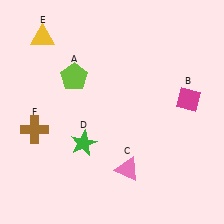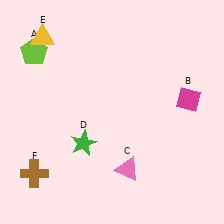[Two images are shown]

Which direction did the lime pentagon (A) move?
The lime pentagon (A) moved left.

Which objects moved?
The objects that moved are: the lime pentagon (A), the brown cross (F).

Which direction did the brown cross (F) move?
The brown cross (F) moved down.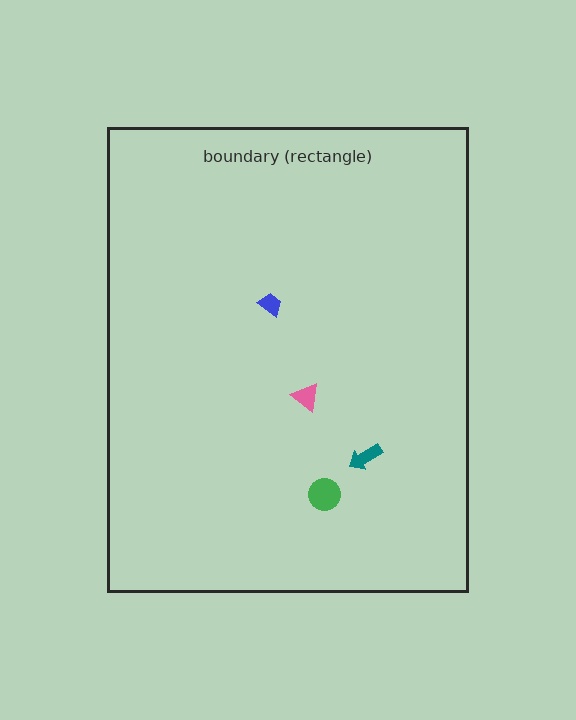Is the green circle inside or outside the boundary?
Inside.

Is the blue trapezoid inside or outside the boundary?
Inside.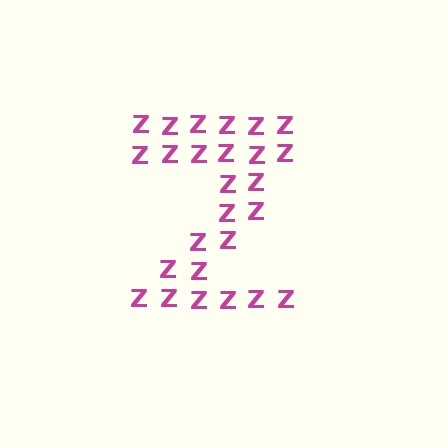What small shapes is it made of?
It is made of small letter Z's.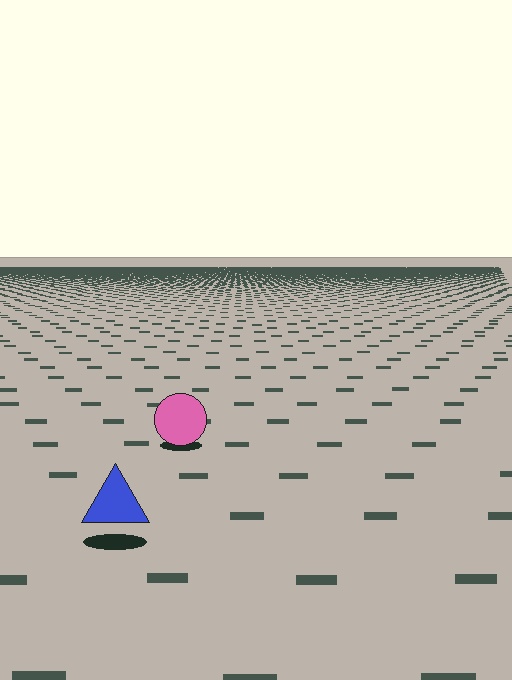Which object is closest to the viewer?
The blue triangle is closest. The texture marks near it are larger and more spread out.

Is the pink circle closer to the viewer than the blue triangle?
No. The blue triangle is closer — you can tell from the texture gradient: the ground texture is coarser near it.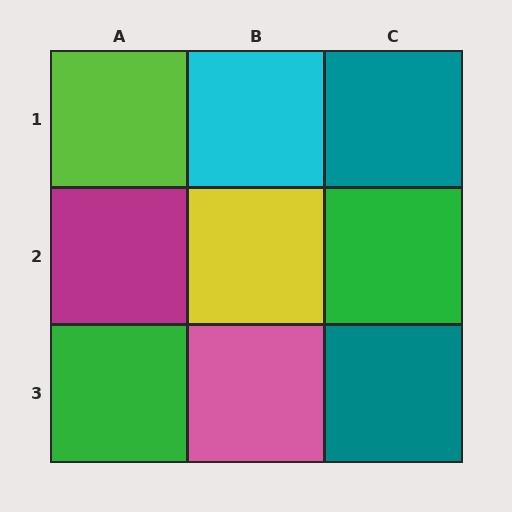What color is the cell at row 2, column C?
Green.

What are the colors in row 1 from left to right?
Lime, cyan, teal.